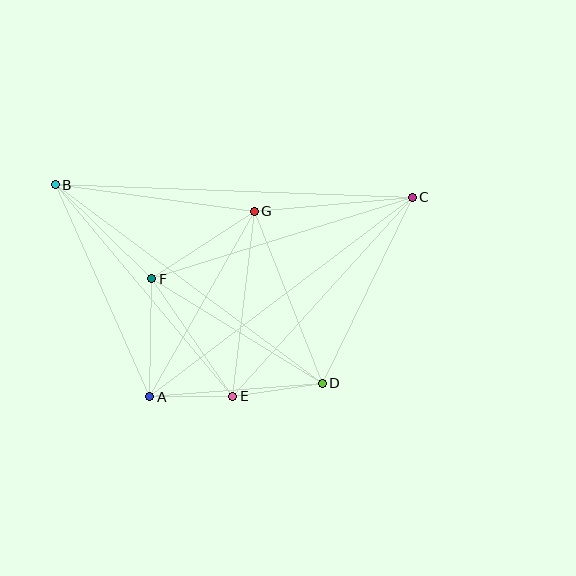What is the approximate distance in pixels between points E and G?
The distance between E and G is approximately 186 pixels.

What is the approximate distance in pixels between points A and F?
The distance between A and F is approximately 118 pixels.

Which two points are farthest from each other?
Points B and C are farthest from each other.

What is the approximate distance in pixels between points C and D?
The distance between C and D is approximately 207 pixels.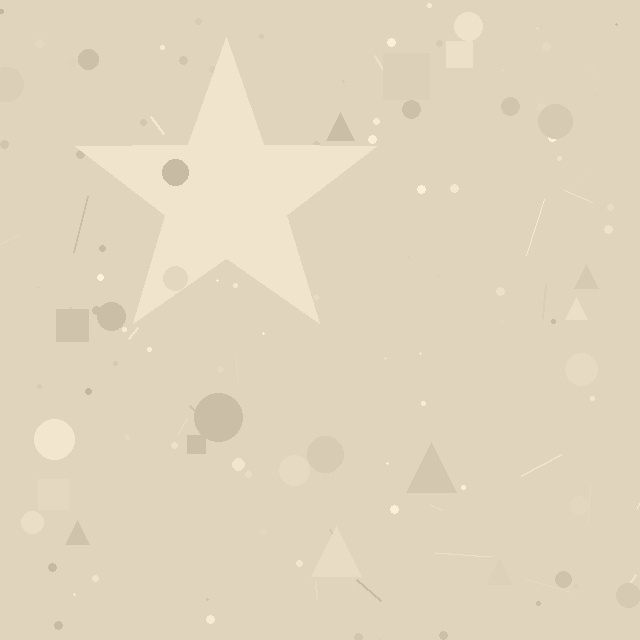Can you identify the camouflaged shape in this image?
The camouflaged shape is a star.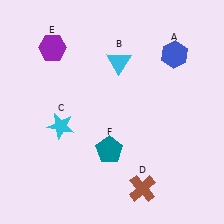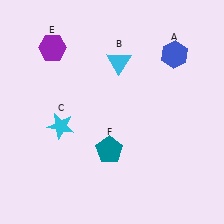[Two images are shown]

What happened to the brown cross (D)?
The brown cross (D) was removed in Image 2. It was in the bottom-right area of Image 1.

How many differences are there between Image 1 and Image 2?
There is 1 difference between the two images.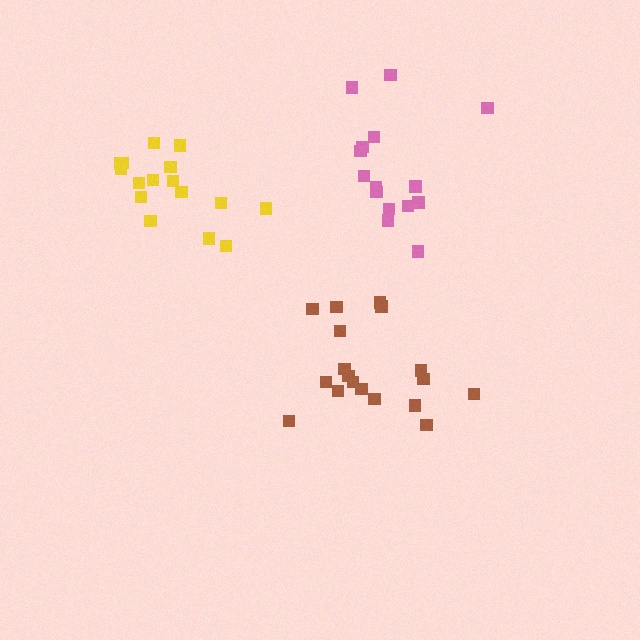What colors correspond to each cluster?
The clusters are colored: yellow, pink, brown.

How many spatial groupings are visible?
There are 3 spatial groupings.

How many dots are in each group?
Group 1: 16 dots, Group 2: 15 dots, Group 3: 18 dots (49 total).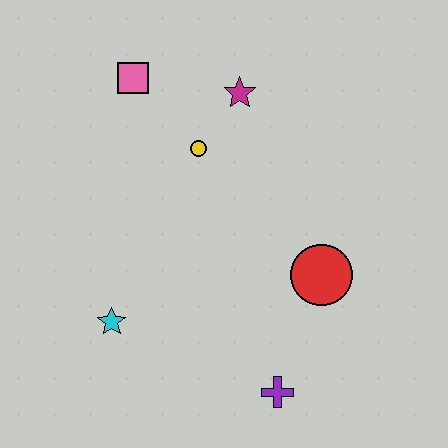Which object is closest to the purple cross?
The red circle is closest to the purple cross.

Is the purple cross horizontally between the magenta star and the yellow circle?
No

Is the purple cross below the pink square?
Yes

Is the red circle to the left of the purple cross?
No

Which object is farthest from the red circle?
The pink square is farthest from the red circle.